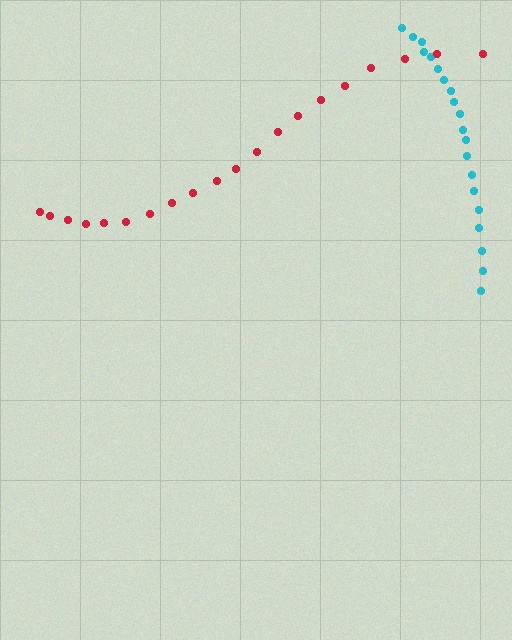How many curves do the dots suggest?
There are 2 distinct paths.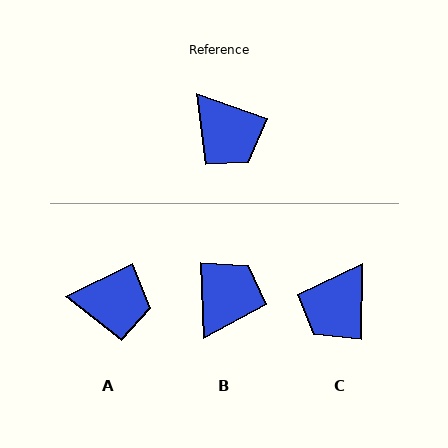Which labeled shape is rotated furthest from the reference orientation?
B, about 111 degrees away.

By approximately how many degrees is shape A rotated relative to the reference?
Approximately 45 degrees counter-clockwise.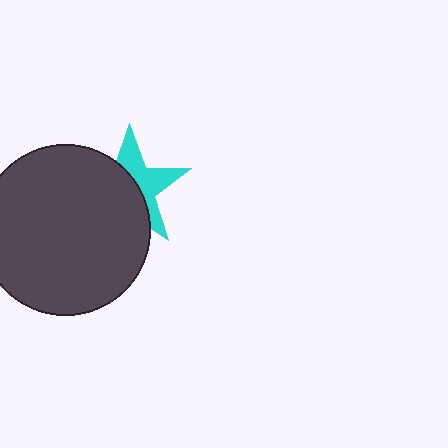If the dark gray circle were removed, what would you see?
You would see the complete cyan star.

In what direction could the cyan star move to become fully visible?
The cyan star could move toward the upper-right. That would shift it out from behind the dark gray circle entirely.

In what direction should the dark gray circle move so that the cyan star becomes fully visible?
The dark gray circle should move toward the lower-left. That is the shortest direction to clear the overlap and leave the cyan star fully visible.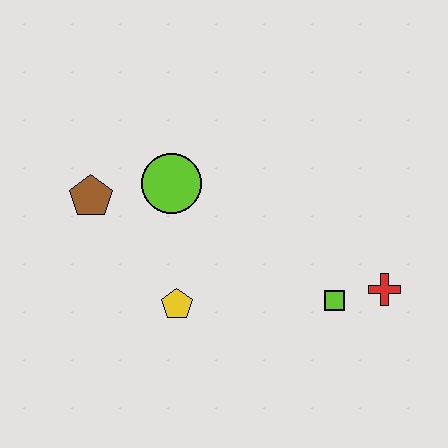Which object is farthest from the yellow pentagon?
The red cross is farthest from the yellow pentagon.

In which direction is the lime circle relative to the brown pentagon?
The lime circle is to the right of the brown pentagon.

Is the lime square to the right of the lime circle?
Yes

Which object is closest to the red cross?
The lime square is closest to the red cross.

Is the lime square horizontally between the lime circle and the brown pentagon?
No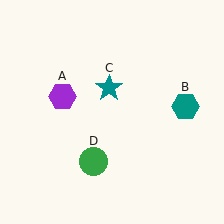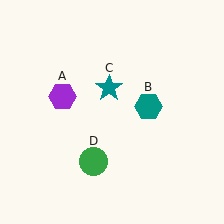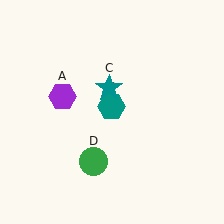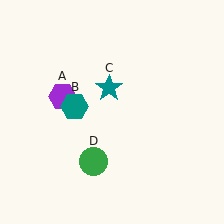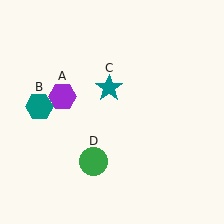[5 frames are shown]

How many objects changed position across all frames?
1 object changed position: teal hexagon (object B).